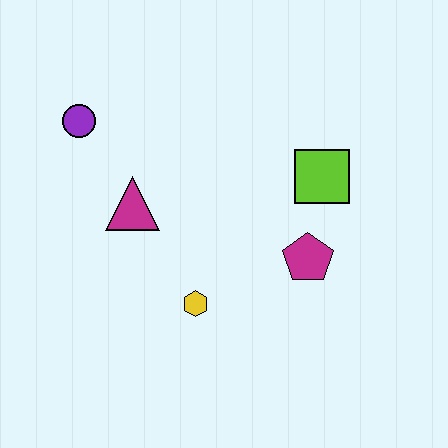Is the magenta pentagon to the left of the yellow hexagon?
No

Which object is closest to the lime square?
The magenta pentagon is closest to the lime square.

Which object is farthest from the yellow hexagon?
The purple circle is farthest from the yellow hexagon.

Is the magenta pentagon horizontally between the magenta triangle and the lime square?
Yes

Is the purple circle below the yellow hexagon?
No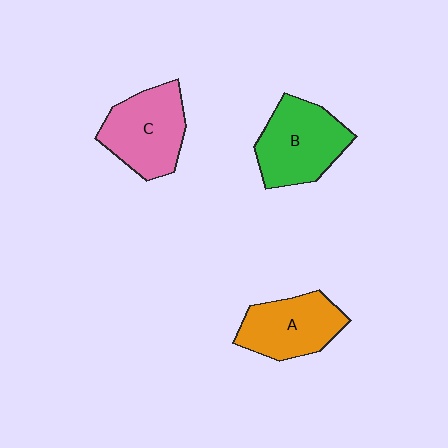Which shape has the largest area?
Shape B (green).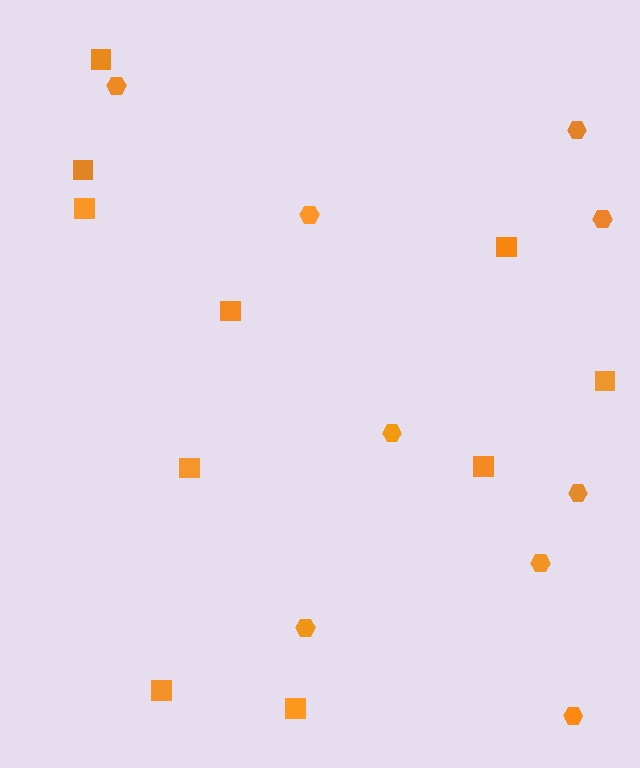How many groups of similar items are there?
There are 2 groups: one group of hexagons (9) and one group of squares (10).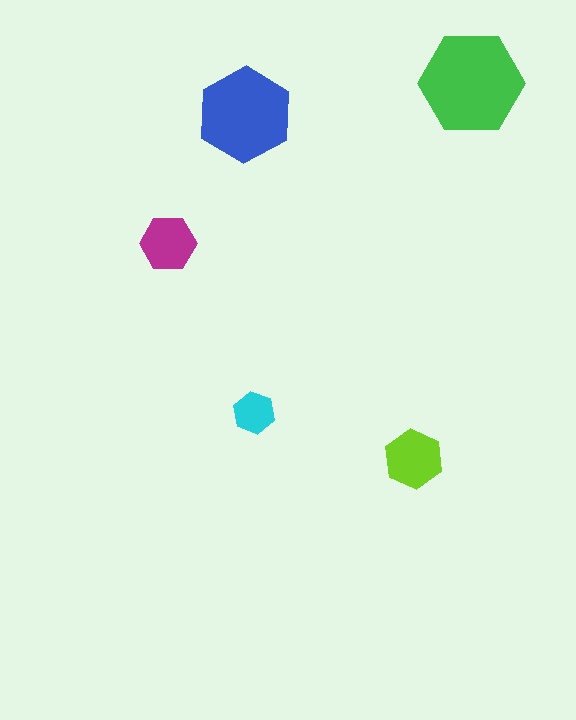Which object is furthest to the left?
The magenta hexagon is leftmost.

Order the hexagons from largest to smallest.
the green one, the blue one, the lime one, the magenta one, the cyan one.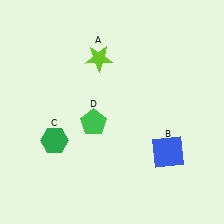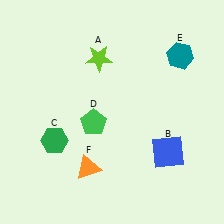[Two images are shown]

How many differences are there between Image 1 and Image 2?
There are 2 differences between the two images.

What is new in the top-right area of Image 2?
A teal hexagon (E) was added in the top-right area of Image 2.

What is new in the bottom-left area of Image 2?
An orange triangle (F) was added in the bottom-left area of Image 2.